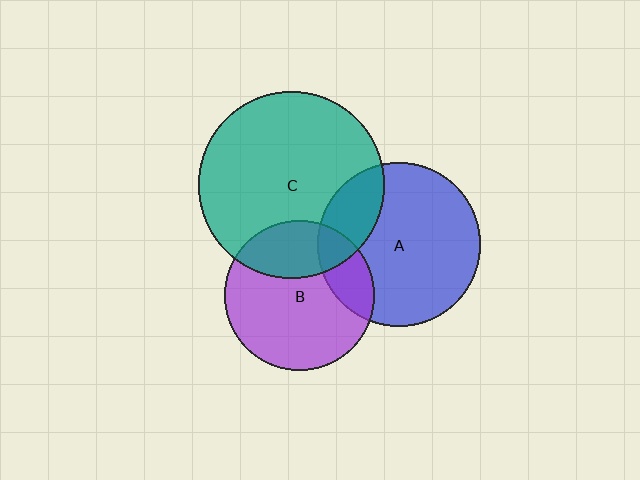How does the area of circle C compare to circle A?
Approximately 1.3 times.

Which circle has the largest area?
Circle C (teal).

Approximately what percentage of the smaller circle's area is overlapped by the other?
Approximately 20%.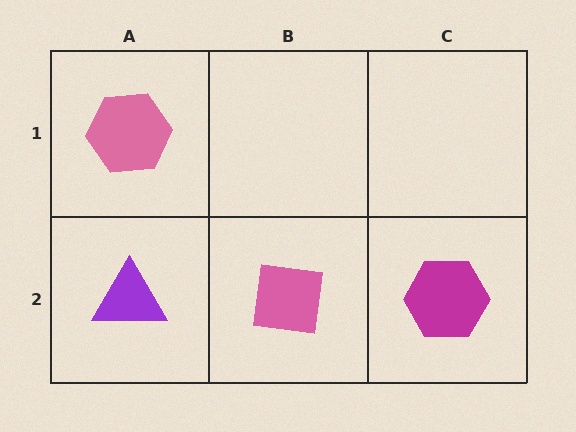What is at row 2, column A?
A purple triangle.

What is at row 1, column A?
A pink hexagon.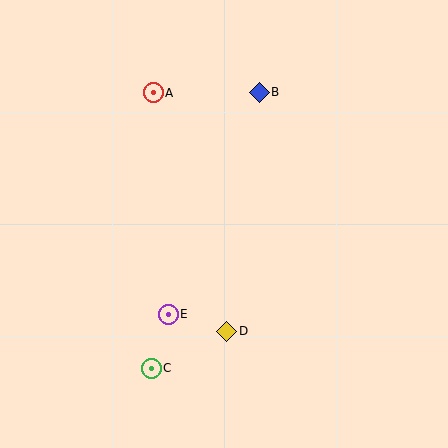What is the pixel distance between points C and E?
The distance between C and E is 57 pixels.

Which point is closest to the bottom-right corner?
Point D is closest to the bottom-right corner.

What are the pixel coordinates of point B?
Point B is at (259, 92).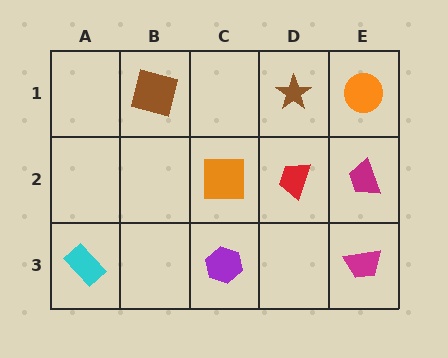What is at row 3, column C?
A purple hexagon.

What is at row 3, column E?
A magenta trapezoid.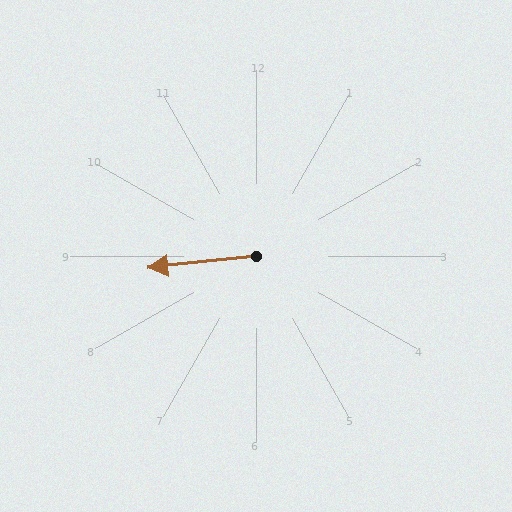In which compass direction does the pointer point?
West.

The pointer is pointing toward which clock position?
Roughly 9 o'clock.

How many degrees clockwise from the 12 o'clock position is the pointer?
Approximately 264 degrees.